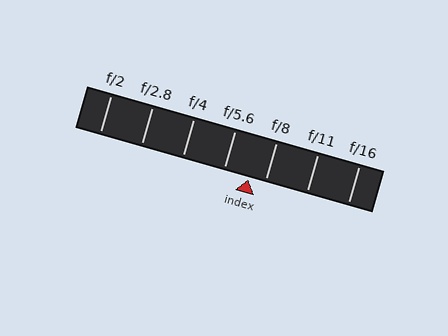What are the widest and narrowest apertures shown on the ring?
The widest aperture shown is f/2 and the narrowest is f/16.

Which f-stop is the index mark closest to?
The index mark is closest to f/8.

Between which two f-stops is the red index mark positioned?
The index mark is between f/5.6 and f/8.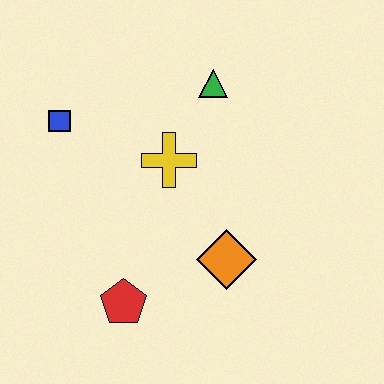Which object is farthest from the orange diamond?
The blue square is farthest from the orange diamond.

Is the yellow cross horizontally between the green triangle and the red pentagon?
Yes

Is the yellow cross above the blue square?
No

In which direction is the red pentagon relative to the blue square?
The red pentagon is below the blue square.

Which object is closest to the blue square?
The yellow cross is closest to the blue square.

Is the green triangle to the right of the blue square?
Yes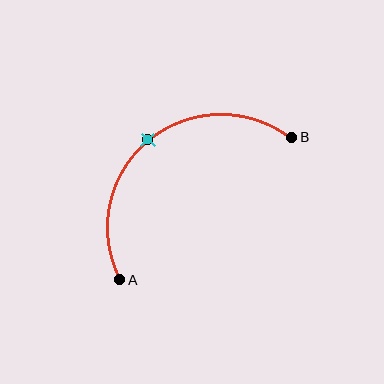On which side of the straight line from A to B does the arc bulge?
The arc bulges above and to the left of the straight line connecting A and B.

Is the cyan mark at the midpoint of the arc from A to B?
Yes. The cyan mark lies on the arc at equal arc-length from both A and B — it is the arc midpoint.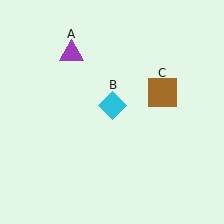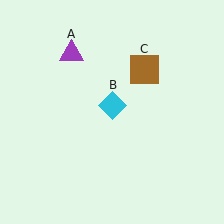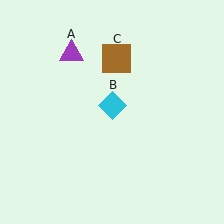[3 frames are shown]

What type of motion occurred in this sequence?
The brown square (object C) rotated counterclockwise around the center of the scene.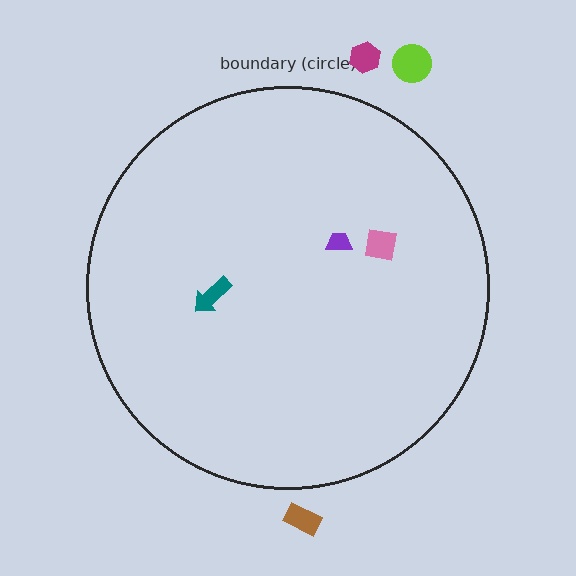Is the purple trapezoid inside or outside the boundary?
Inside.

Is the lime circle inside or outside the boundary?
Outside.